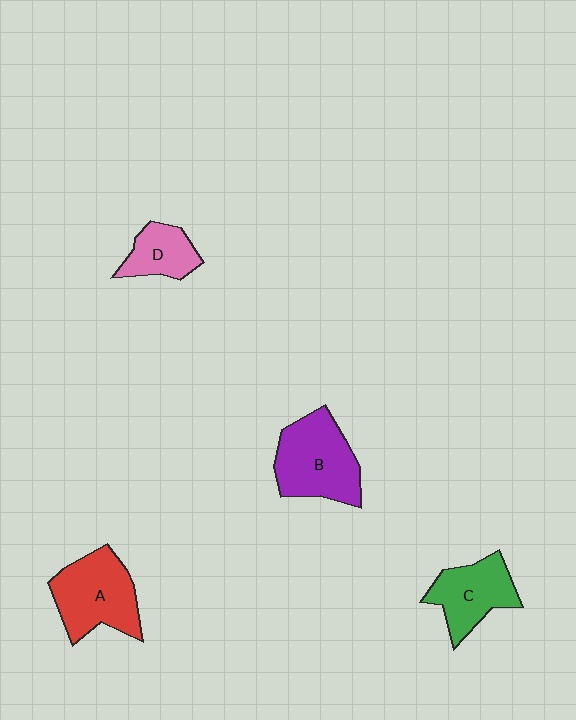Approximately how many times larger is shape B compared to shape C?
Approximately 1.3 times.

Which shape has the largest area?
Shape B (purple).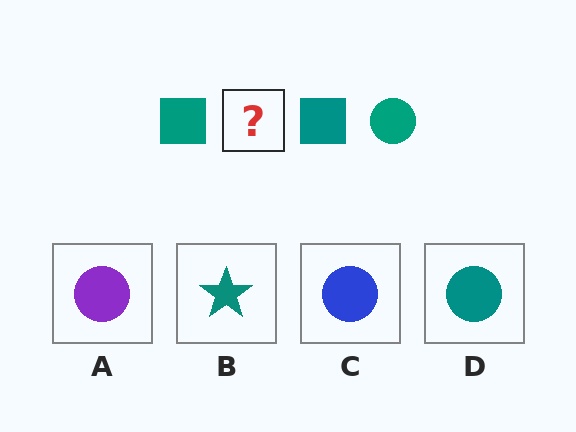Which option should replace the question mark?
Option D.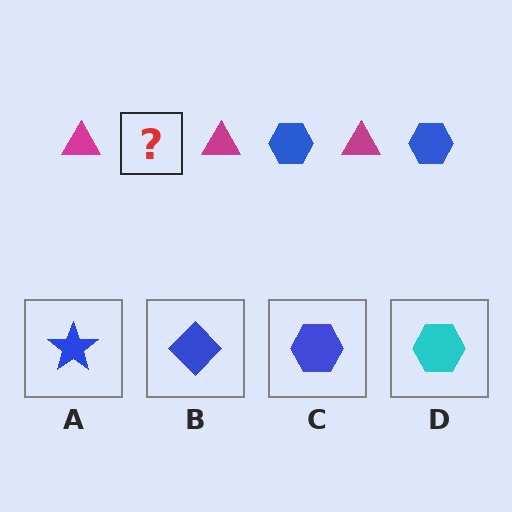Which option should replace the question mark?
Option C.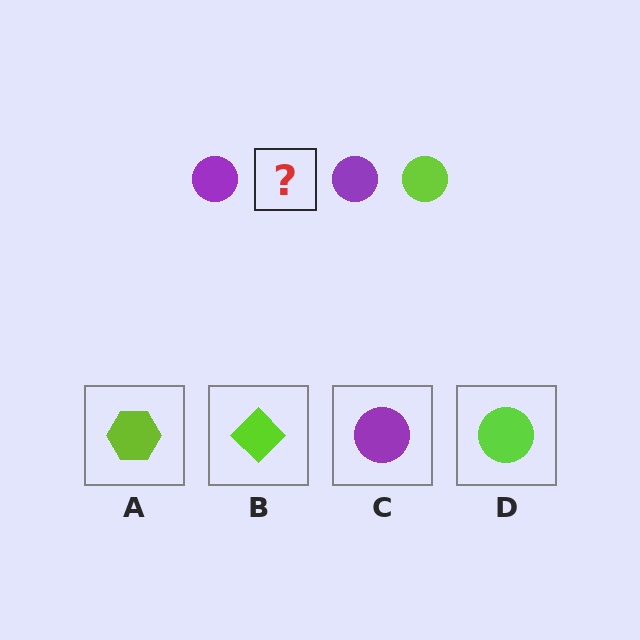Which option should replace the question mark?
Option D.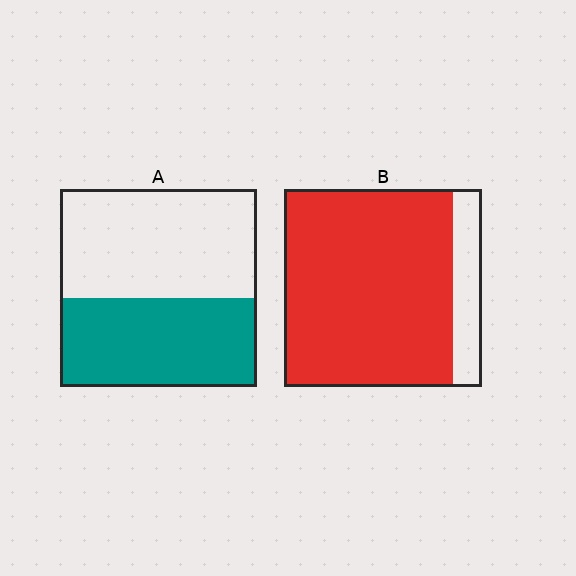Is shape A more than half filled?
No.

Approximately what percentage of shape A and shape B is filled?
A is approximately 45% and B is approximately 85%.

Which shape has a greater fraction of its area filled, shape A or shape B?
Shape B.